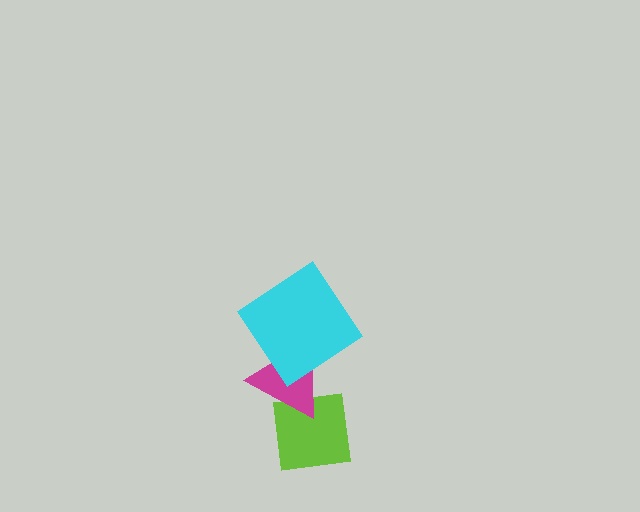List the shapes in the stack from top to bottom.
From top to bottom: the cyan diamond, the magenta triangle, the lime square.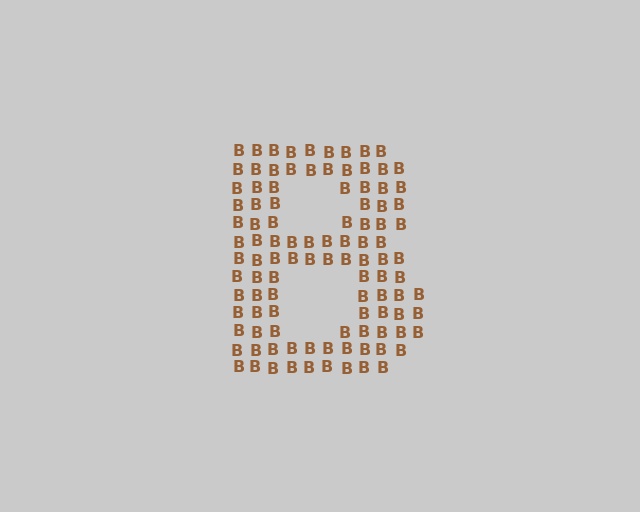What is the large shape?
The large shape is the letter B.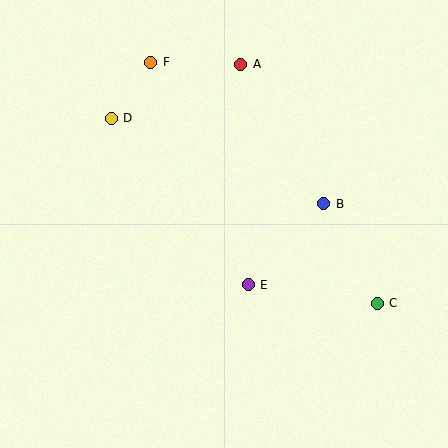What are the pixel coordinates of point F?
Point F is at (151, 62).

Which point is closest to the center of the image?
Point E at (248, 285) is closest to the center.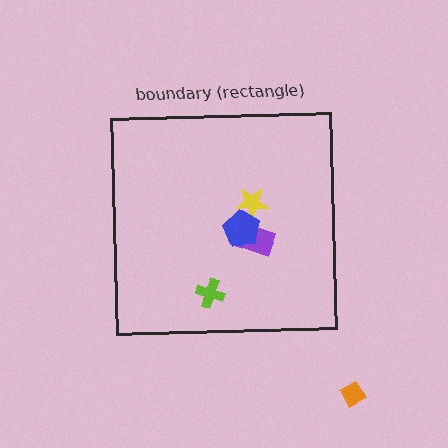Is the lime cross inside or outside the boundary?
Inside.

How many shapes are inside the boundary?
4 inside, 1 outside.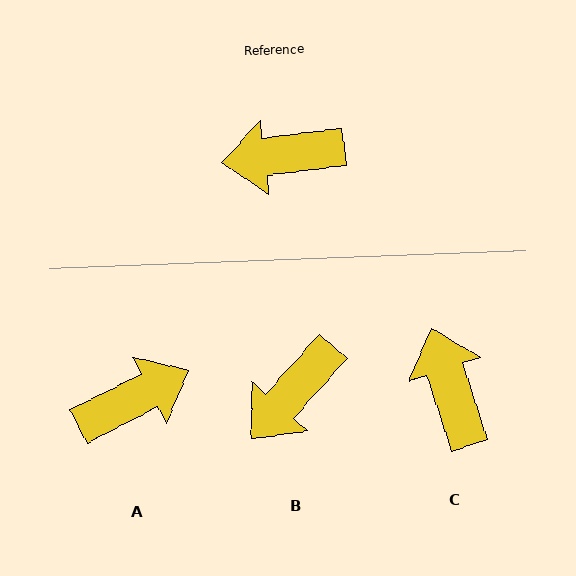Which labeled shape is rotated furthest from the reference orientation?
A, about 160 degrees away.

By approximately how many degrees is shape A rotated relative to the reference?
Approximately 160 degrees clockwise.